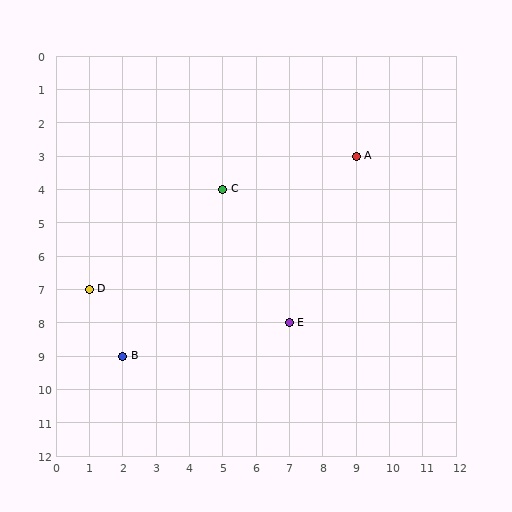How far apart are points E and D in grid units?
Points E and D are 6 columns and 1 row apart (about 6.1 grid units diagonally).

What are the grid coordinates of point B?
Point B is at grid coordinates (2, 9).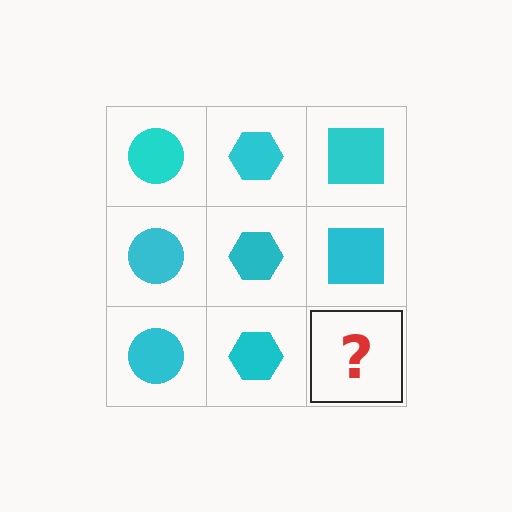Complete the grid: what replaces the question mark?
The question mark should be replaced with a cyan square.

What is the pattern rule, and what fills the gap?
The rule is that each column has a consistent shape. The gap should be filled with a cyan square.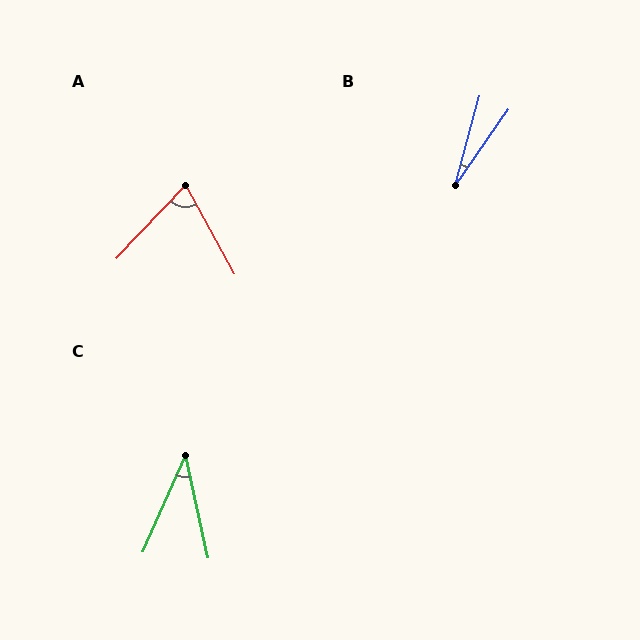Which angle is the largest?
A, at approximately 72 degrees.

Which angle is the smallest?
B, at approximately 20 degrees.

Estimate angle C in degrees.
Approximately 36 degrees.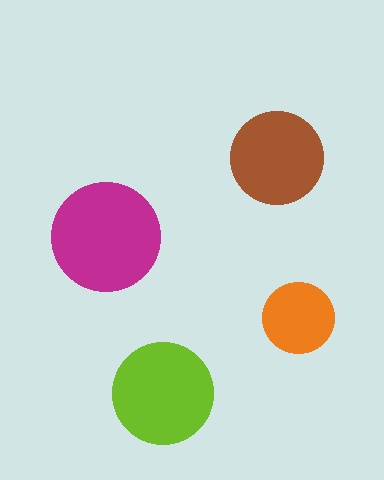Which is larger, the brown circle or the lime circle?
The lime one.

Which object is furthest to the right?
The orange circle is rightmost.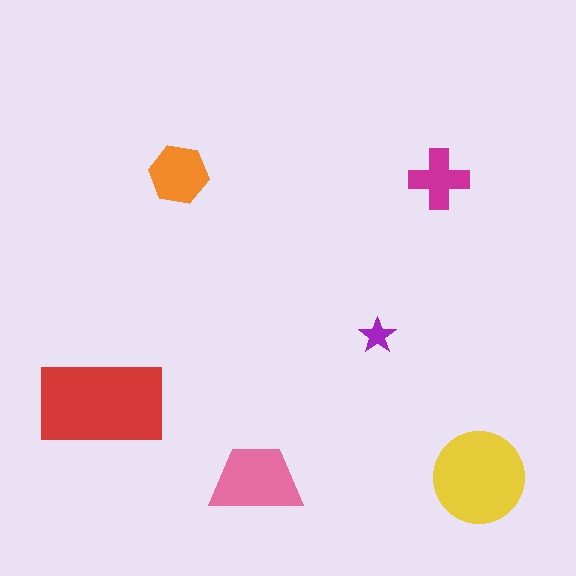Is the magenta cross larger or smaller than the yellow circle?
Smaller.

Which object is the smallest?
The purple star.